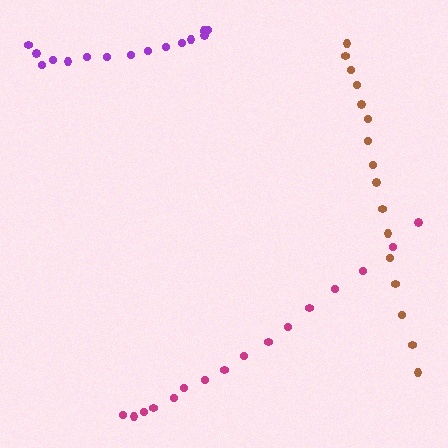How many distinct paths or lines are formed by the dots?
There are 3 distinct paths.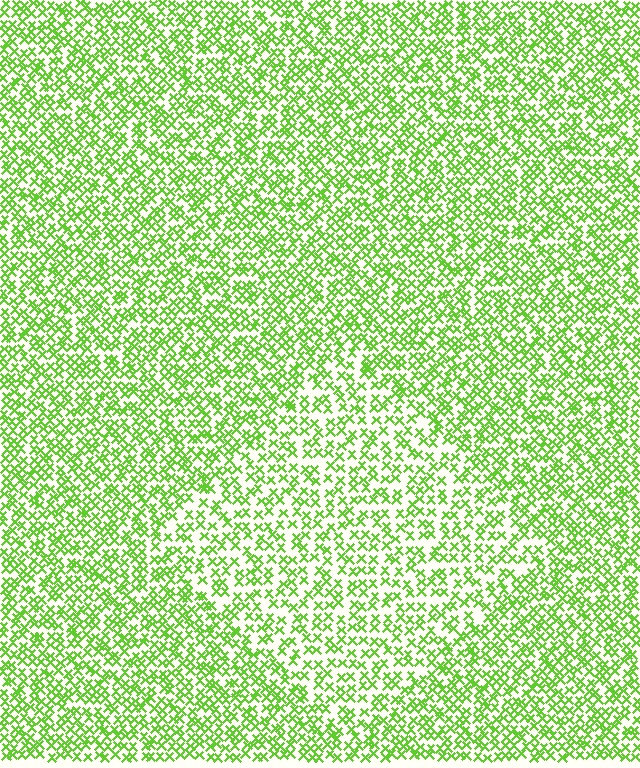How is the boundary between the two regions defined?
The boundary is defined by a change in element density (approximately 1.5x ratio). All elements are the same color, size, and shape.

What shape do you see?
I see a diamond.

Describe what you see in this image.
The image contains small lime elements arranged at two different densities. A diamond-shaped region is visible where the elements are less densely packed than the surrounding area.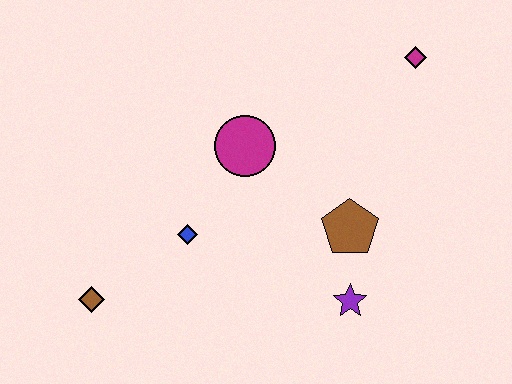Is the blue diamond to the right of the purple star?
No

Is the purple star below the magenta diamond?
Yes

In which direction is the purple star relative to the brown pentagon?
The purple star is below the brown pentagon.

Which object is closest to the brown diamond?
The blue diamond is closest to the brown diamond.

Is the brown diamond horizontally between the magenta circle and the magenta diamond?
No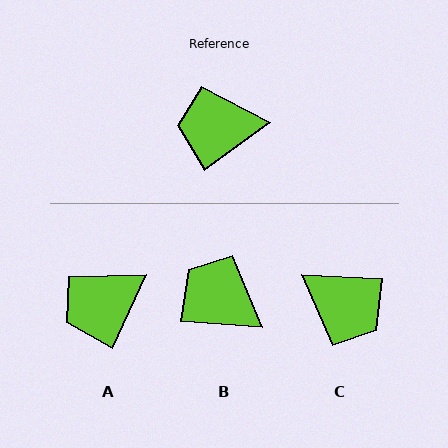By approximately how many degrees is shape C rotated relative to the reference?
Approximately 141 degrees counter-clockwise.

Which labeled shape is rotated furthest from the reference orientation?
C, about 141 degrees away.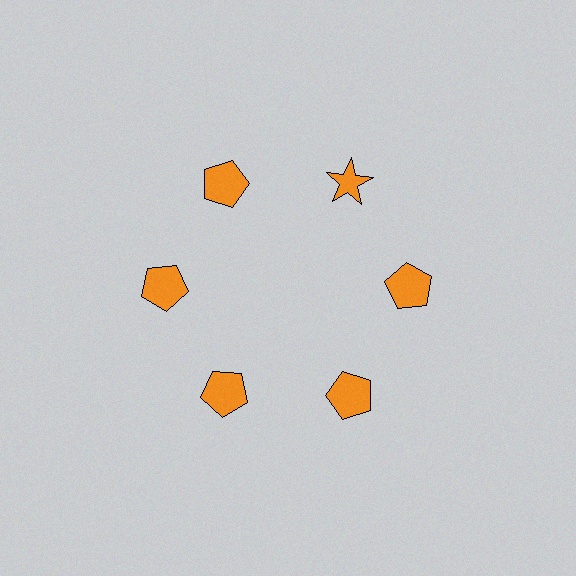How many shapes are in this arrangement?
There are 6 shapes arranged in a ring pattern.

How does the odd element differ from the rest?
It has a different shape: star instead of pentagon.